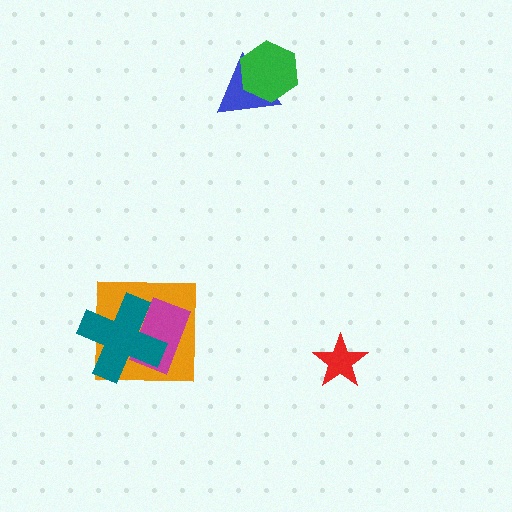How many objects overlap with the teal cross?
2 objects overlap with the teal cross.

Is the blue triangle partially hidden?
Yes, it is partially covered by another shape.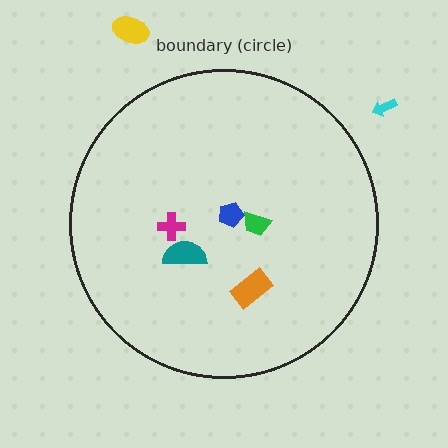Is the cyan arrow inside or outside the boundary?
Outside.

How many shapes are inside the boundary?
5 inside, 2 outside.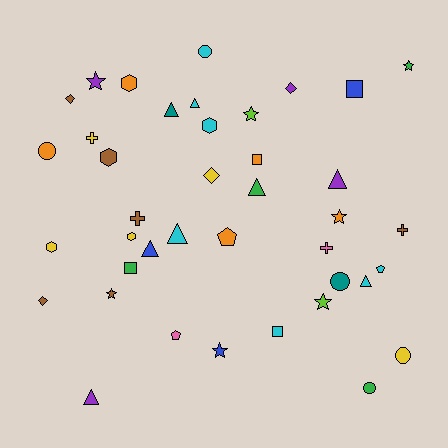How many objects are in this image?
There are 40 objects.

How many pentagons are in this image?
There are 3 pentagons.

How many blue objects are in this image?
There are 3 blue objects.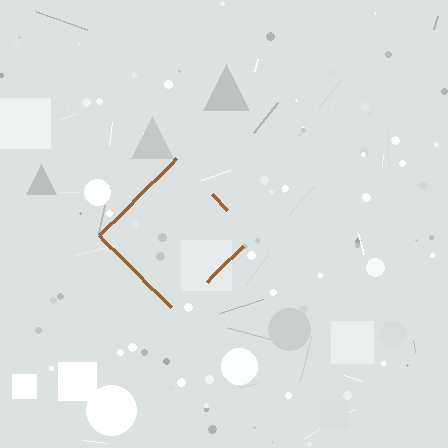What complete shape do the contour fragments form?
The contour fragments form a diamond.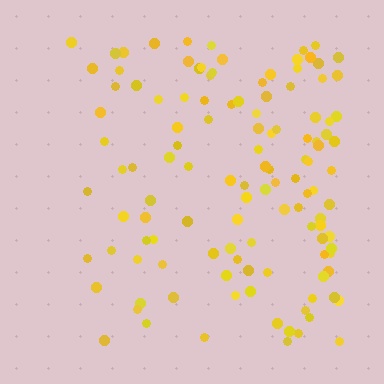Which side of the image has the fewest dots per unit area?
The left.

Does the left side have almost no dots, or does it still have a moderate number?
Still a moderate number, just noticeably fewer than the right.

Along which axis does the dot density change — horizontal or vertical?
Horizontal.